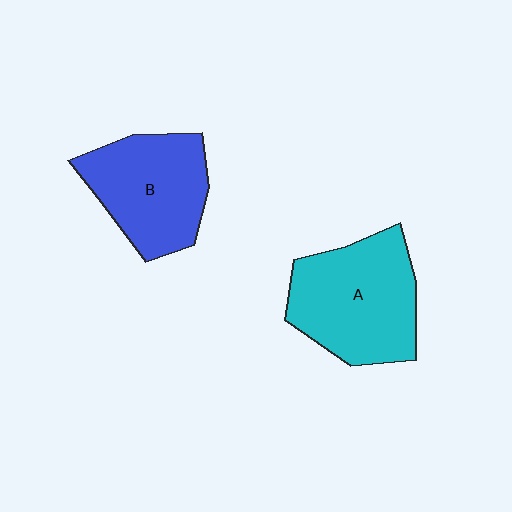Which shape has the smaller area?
Shape B (blue).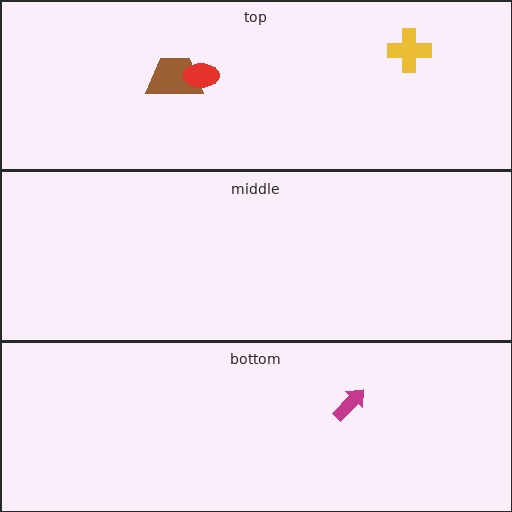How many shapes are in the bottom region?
1.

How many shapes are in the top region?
3.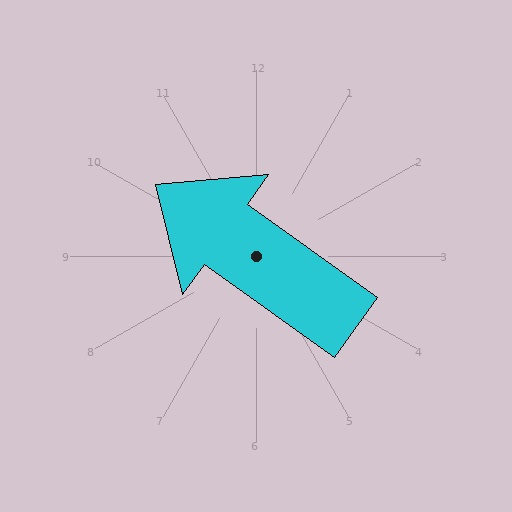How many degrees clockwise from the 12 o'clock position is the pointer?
Approximately 306 degrees.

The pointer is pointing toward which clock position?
Roughly 10 o'clock.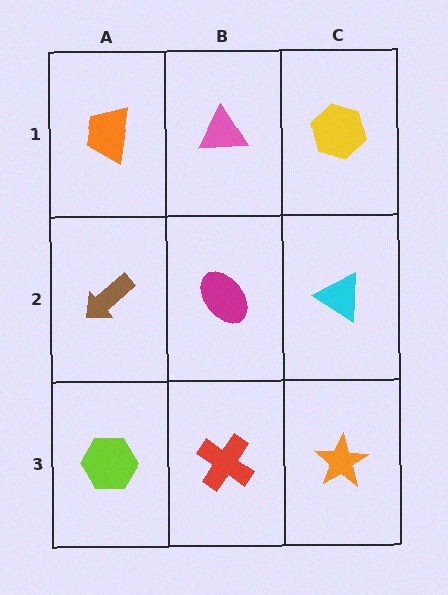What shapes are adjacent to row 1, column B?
A magenta ellipse (row 2, column B), an orange trapezoid (row 1, column A), a yellow hexagon (row 1, column C).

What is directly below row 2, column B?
A red cross.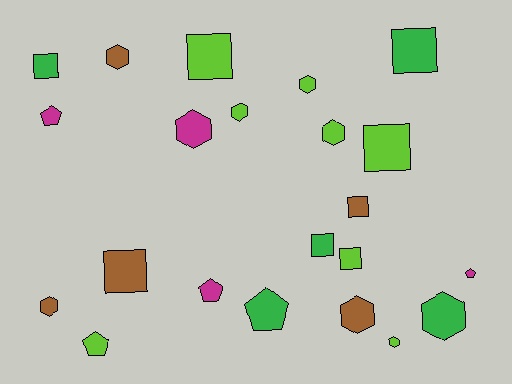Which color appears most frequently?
Lime, with 8 objects.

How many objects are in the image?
There are 22 objects.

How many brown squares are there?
There are 2 brown squares.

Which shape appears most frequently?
Hexagon, with 9 objects.